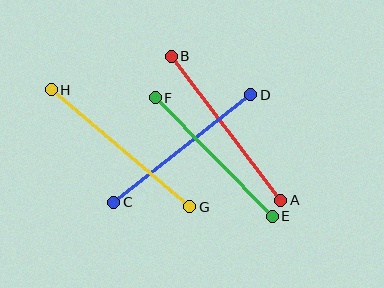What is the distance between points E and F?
The distance is approximately 167 pixels.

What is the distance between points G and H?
The distance is approximately 181 pixels.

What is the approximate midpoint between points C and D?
The midpoint is at approximately (182, 148) pixels.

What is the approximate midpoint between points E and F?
The midpoint is at approximately (214, 157) pixels.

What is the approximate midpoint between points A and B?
The midpoint is at approximately (226, 128) pixels.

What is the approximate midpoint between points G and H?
The midpoint is at approximately (121, 148) pixels.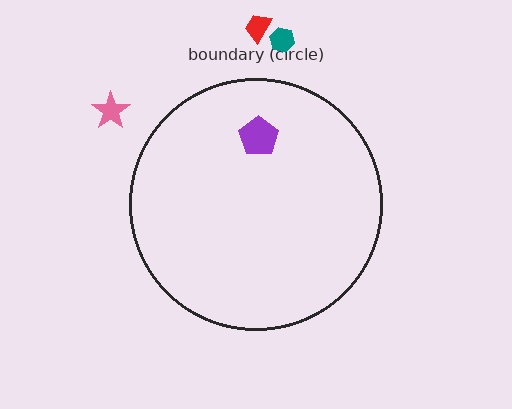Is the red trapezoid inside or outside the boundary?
Outside.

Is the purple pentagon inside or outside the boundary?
Inside.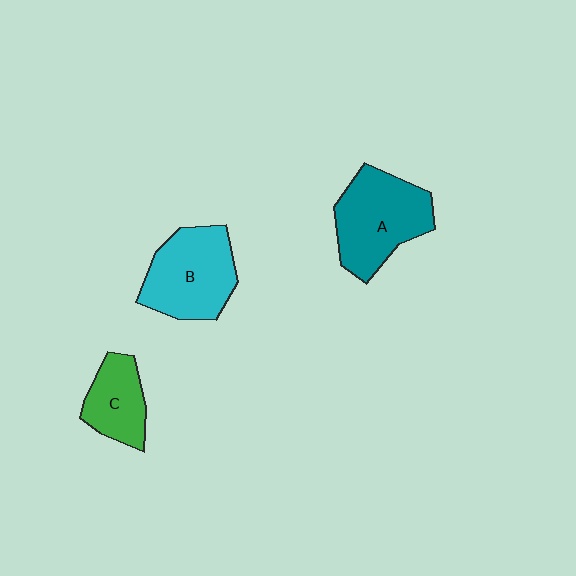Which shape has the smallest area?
Shape C (green).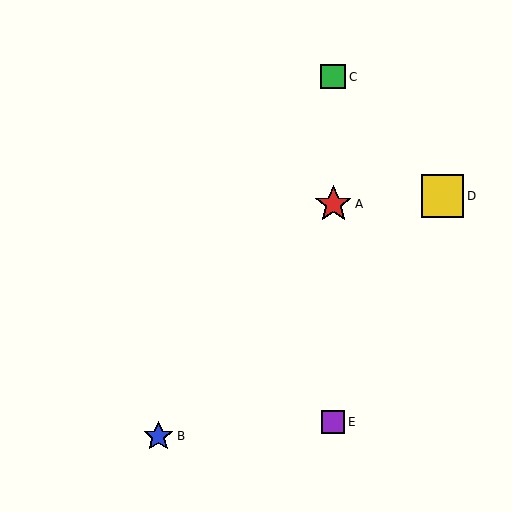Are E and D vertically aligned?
No, E is at x≈333 and D is at x≈443.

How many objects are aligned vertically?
3 objects (A, C, E) are aligned vertically.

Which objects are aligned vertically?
Objects A, C, E are aligned vertically.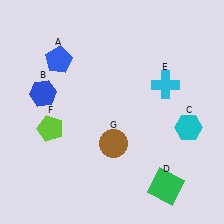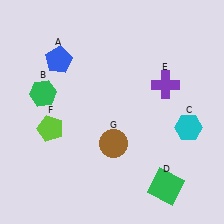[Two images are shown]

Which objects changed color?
B changed from blue to green. E changed from cyan to purple.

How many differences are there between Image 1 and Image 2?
There are 2 differences between the two images.